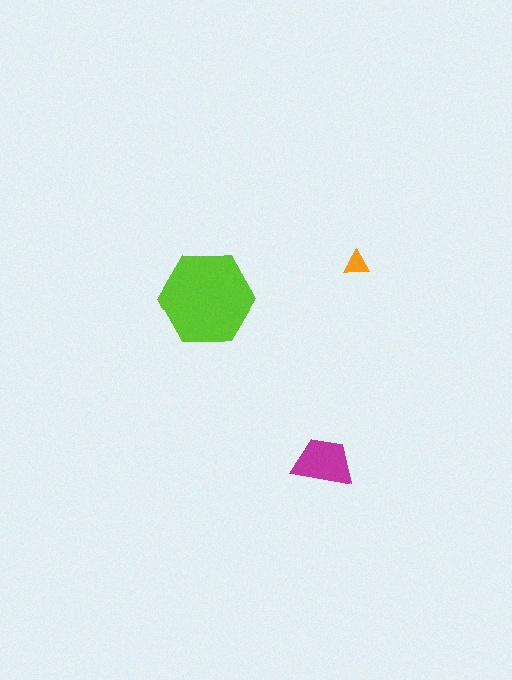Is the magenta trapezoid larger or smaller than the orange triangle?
Larger.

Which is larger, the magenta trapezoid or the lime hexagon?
The lime hexagon.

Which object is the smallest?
The orange triangle.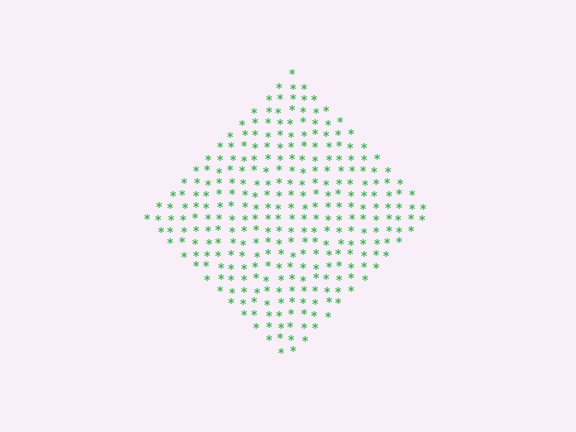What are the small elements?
The small elements are asterisks.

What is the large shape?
The large shape is a diamond.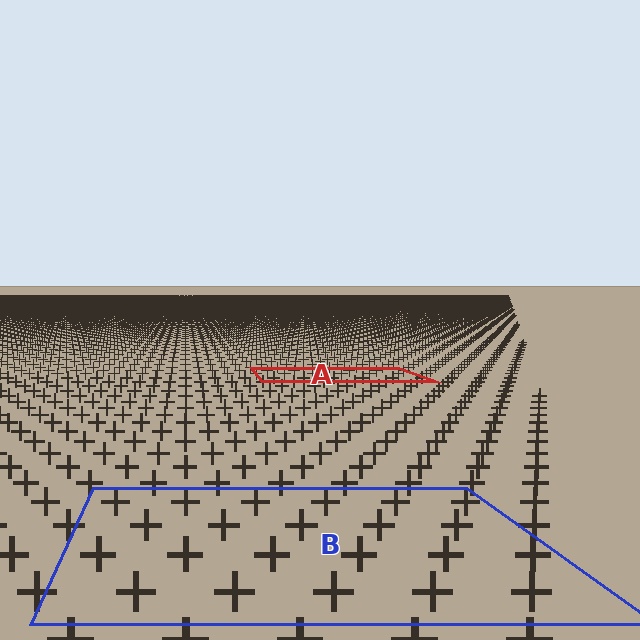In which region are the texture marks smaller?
The texture marks are smaller in region A, because it is farther away.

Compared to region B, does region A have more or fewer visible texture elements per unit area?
Region A has more texture elements per unit area — they are packed more densely because it is farther away.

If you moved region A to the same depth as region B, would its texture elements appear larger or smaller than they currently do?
They would appear larger. At a closer depth, the same texture elements are projected at a bigger on-screen size.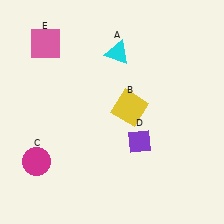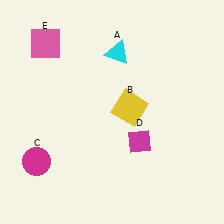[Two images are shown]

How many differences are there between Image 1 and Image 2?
There is 1 difference between the two images.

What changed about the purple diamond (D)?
In Image 1, D is purple. In Image 2, it changed to magenta.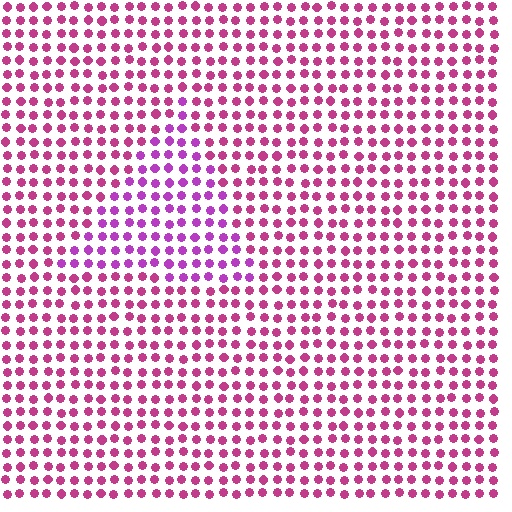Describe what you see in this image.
The image is filled with small magenta elements in a uniform arrangement. A triangle-shaped region is visible where the elements are tinted to a slightly different hue, forming a subtle color boundary.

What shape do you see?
I see a triangle.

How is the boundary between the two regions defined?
The boundary is defined purely by a slight shift in hue (about 30 degrees). Spacing, size, and orientation are identical on both sides.